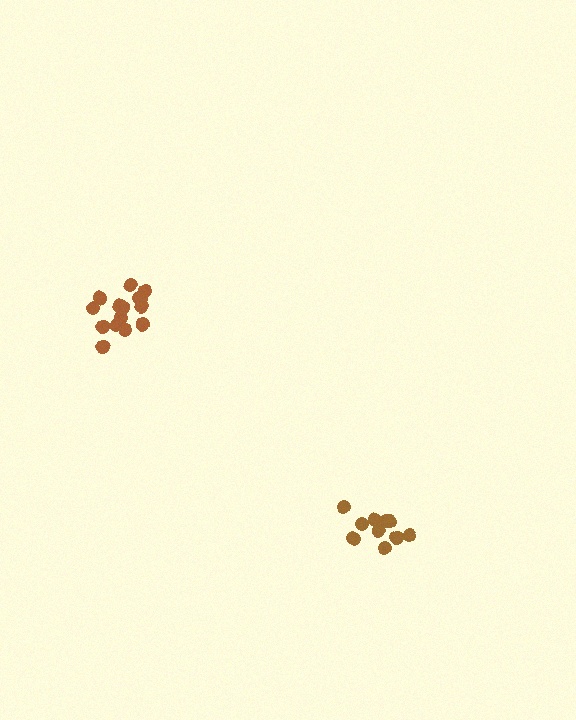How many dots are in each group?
Group 1: 10 dots, Group 2: 15 dots (25 total).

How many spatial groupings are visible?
There are 2 spatial groupings.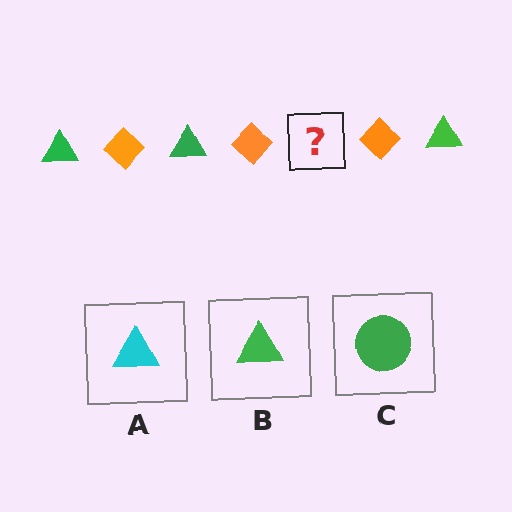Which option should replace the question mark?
Option B.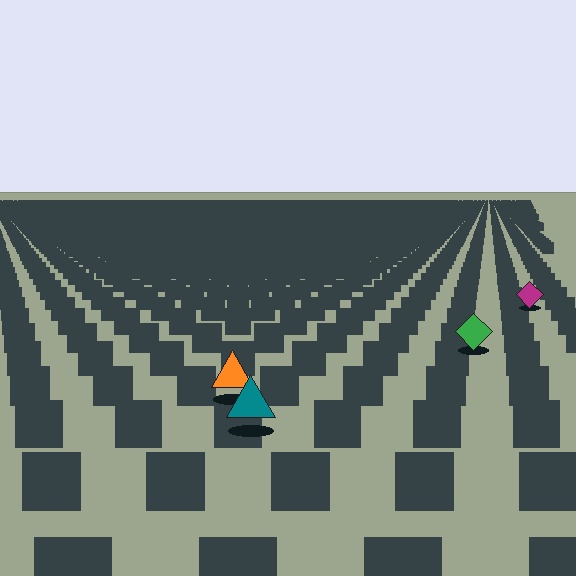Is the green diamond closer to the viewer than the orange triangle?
No. The orange triangle is closer — you can tell from the texture gradient: the ground texture is coarser near it.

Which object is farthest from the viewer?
The magenta diamond is farthest from the viewer. It appears smaller and the ground texture around it is denser.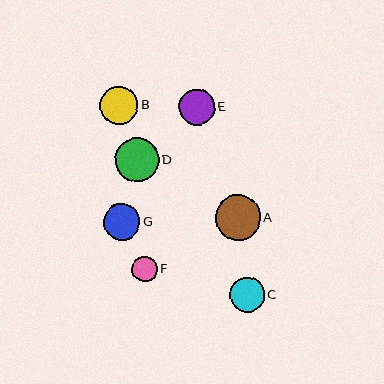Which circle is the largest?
Circle A is the largest with a size of approximately 45 pixels.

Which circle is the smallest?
Circle F is the smallest with a size of approximately 26 pixels.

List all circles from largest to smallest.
From largest to smallest: A, D, B, G, E, C, F.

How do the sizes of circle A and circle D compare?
Circle A and circle D are approximately the same size.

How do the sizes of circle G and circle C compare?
Circle G and circle C are approximately the same size.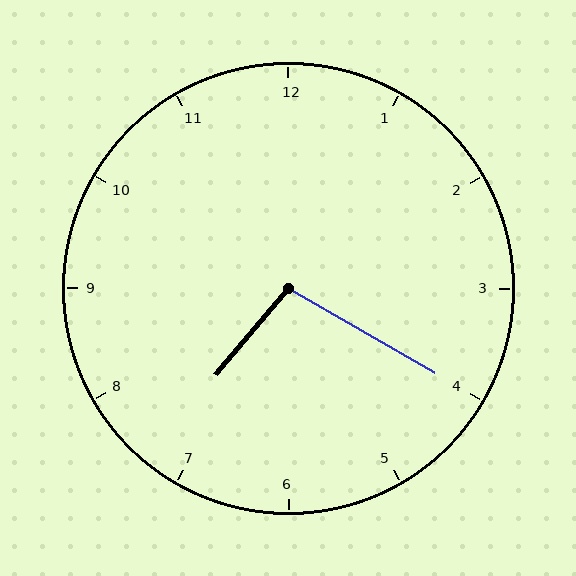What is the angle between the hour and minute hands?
Approximately 100 degrees.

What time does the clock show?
7:20.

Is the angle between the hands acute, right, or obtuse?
It is obtuse.